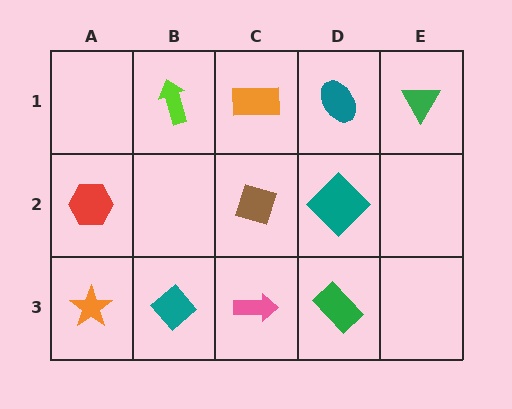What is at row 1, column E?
A green triangle.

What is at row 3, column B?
A teal diamond.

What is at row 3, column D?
A green rectangle.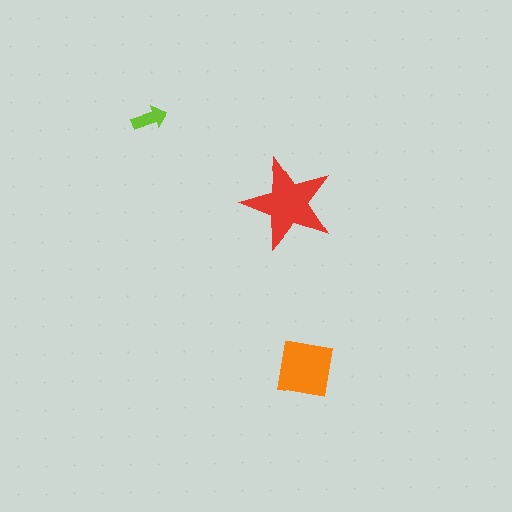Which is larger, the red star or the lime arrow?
The red star.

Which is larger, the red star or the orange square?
The red star.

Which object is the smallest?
The lime arrow.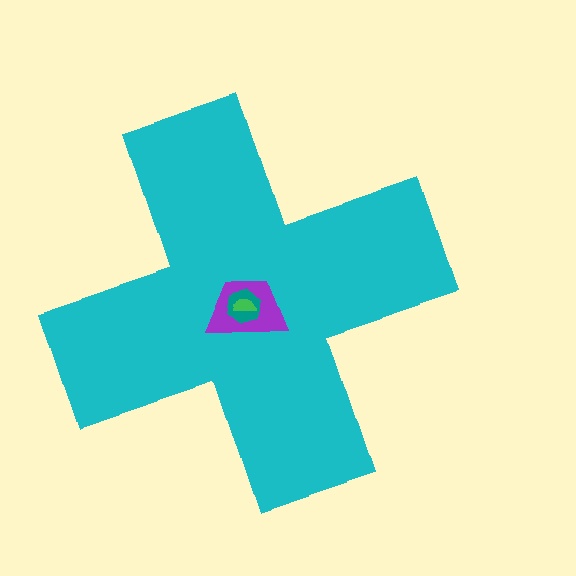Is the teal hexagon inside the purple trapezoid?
Yes.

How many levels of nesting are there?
4.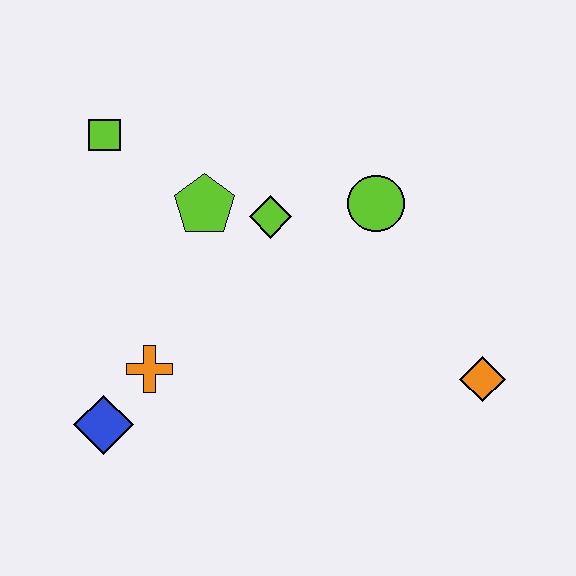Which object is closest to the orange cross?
The blue diamond is closest to the orange cross.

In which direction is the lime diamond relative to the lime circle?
The lime diamond is to the left of the lime circle.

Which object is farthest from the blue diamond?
The orange diamond is farthest from the blue diamond.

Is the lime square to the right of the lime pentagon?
No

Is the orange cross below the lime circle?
Yes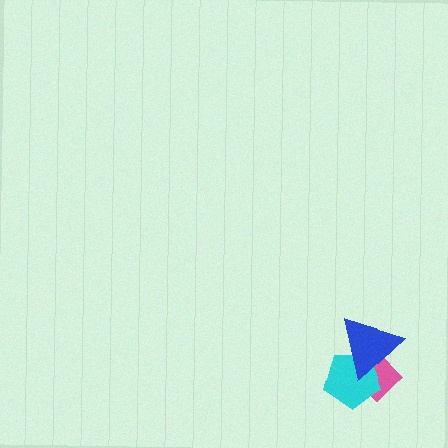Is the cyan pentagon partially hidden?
Yes, it is partially covered by another shape.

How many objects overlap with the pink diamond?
2 objects overlap with the pink diamond.